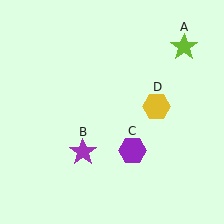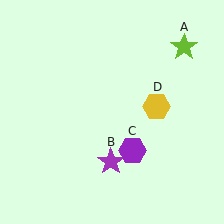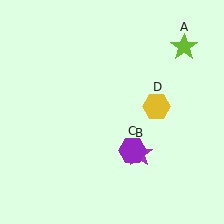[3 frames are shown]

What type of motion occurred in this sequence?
The purple star (object B) rotated counterclockwise around the center of the scene.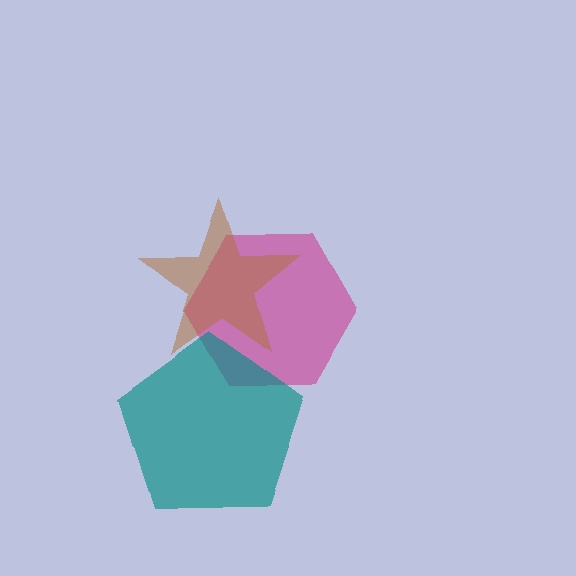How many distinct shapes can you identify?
There are 3 distinct shapes: a magenta hexagon, a brown star, a teal pentagon.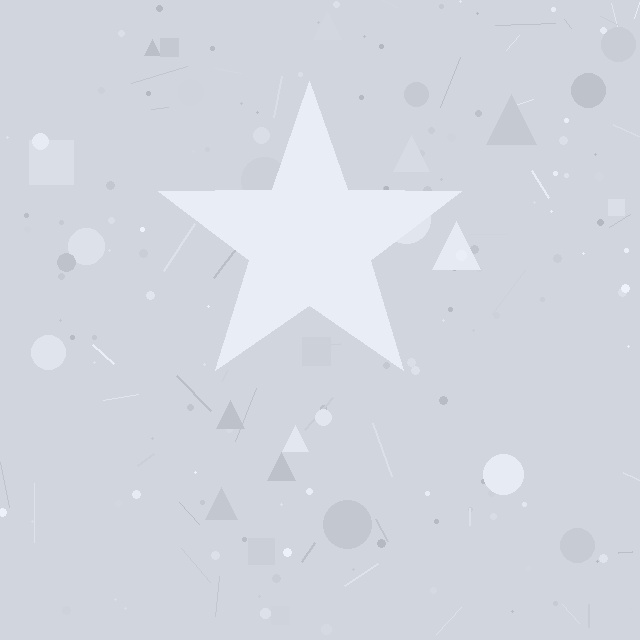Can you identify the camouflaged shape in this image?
The camouflaged shape is a star.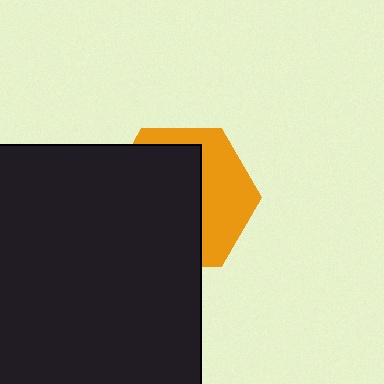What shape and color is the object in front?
The object in front is a black rectangle.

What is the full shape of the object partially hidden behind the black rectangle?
The partially hidden object is an orange hexagon.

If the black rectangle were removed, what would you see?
You would see the complete orange hexagon.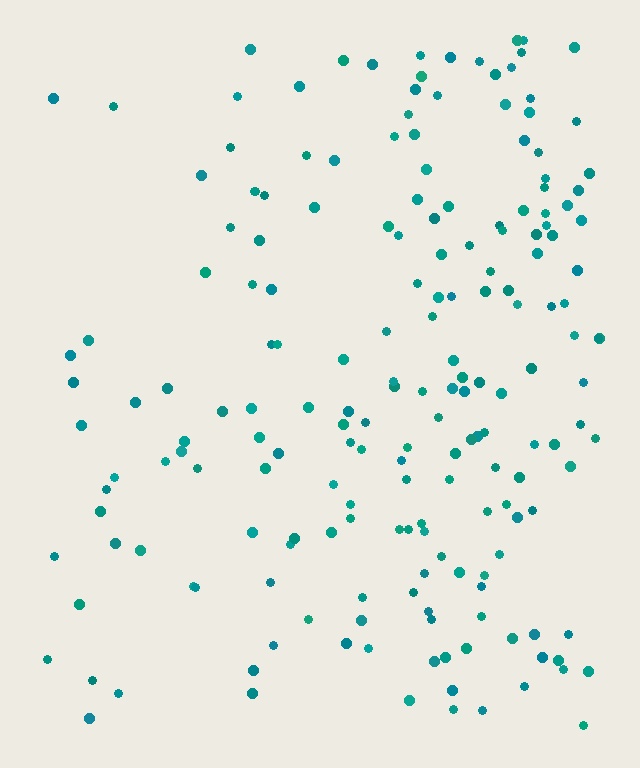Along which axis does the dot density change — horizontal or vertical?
Horizontal.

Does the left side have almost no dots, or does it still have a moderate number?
Still a moderate number, just noticeably fewer than the right.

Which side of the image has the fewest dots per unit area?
The left.